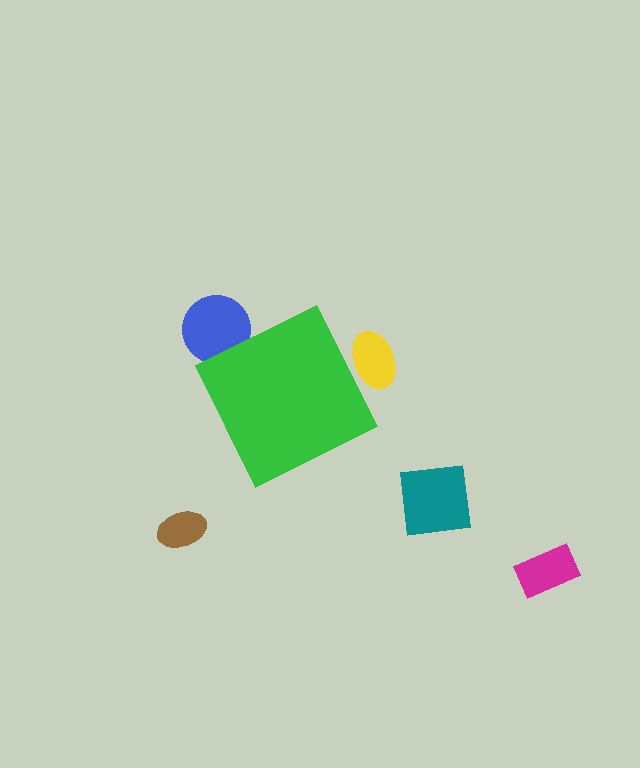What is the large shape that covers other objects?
A green diamond.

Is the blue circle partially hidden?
Yes, the blue circle is partially hidden behind the green diamond.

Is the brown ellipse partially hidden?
No, the brown ellipse is fully visible.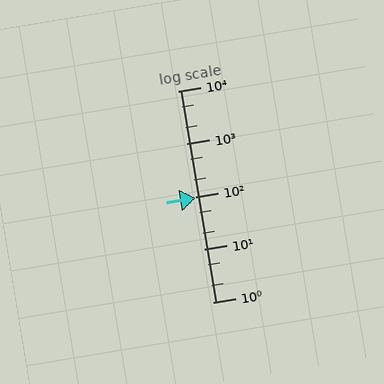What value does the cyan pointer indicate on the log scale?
The pointer indicates approximately 93.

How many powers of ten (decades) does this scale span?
The scale spans 4 decades, from 1 to 10000.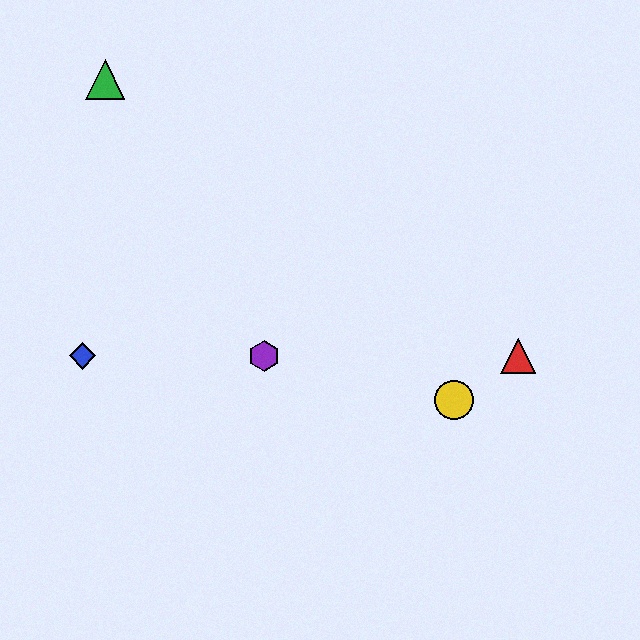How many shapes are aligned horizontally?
3 shapes (the red triangle, the blue diamond, the purple hexagon) are aligned horizontally.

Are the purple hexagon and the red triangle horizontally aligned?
Yes, both are at y≈356.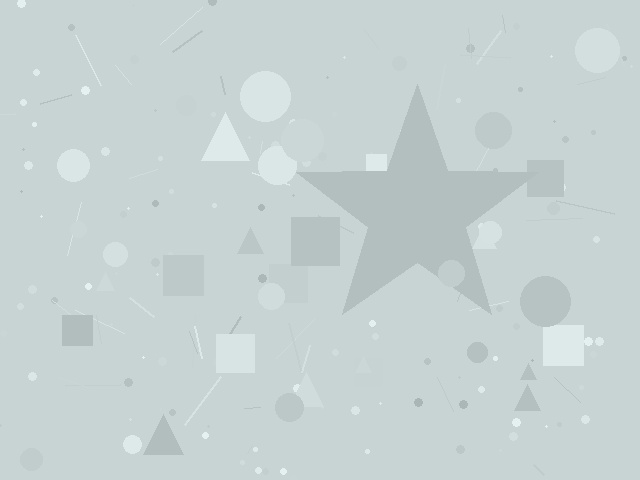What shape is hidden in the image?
A star is hidden in the image.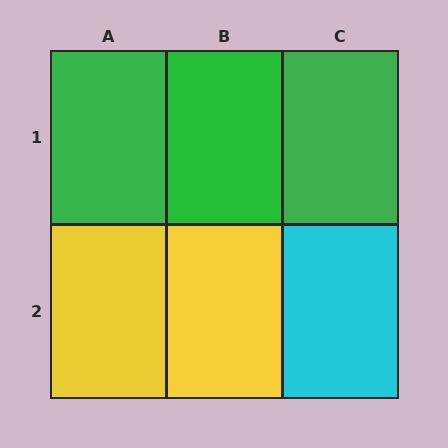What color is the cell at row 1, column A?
Green.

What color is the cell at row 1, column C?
Green.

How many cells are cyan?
1 cell is cyan.